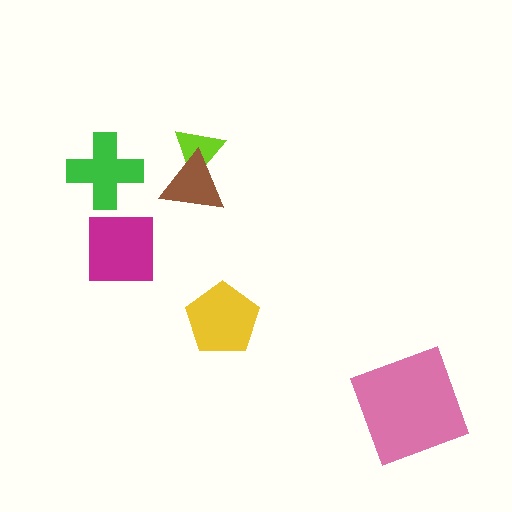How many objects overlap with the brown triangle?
1 object overlaps with the brown triangle.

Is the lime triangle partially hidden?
Yes, it is partially covered by another shape.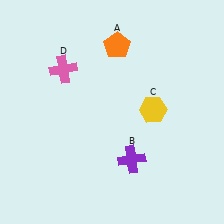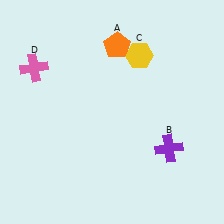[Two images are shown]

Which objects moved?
The objects that moved are: the purple cross (B), the yellow hexagon (C), the pink cross (D).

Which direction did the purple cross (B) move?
The purple cross (B) moved right.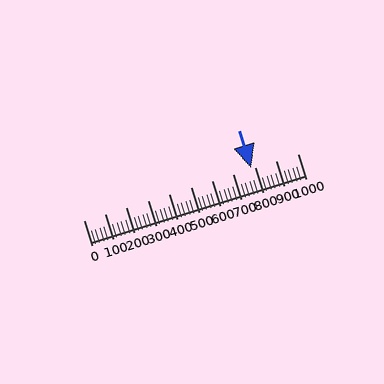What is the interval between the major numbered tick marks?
The major tick marks are spaced 100 units apart.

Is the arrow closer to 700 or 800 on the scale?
The arrow is closer to 800.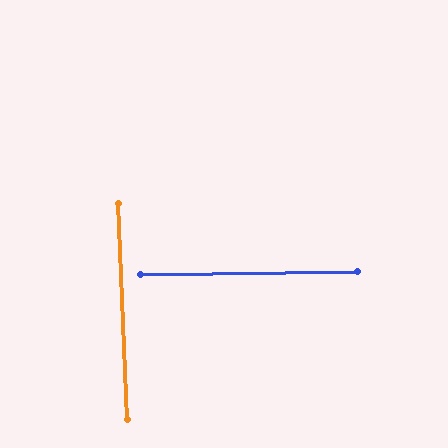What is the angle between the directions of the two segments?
Approximately 88 degrees.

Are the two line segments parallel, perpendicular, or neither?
Perpendicular — they meet at approximately 88°.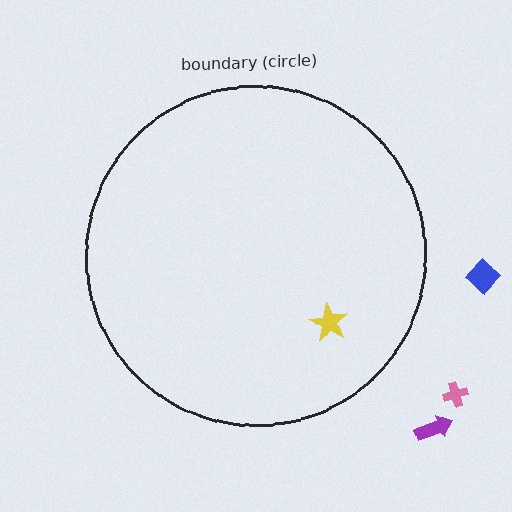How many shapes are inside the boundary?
1 inside, 3 outside.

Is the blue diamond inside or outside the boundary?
Outside.